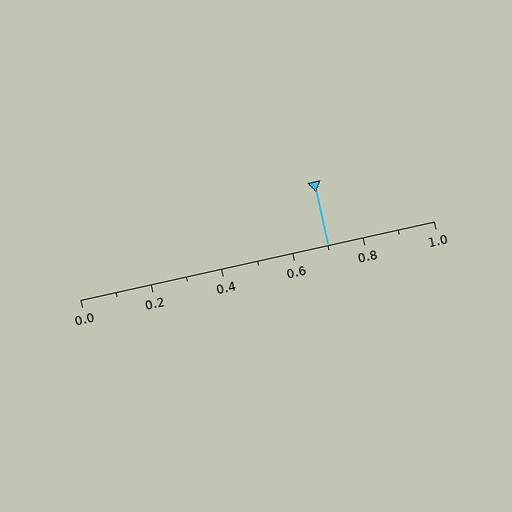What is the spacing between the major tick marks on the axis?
The major ticks are spaced 0.2 apart.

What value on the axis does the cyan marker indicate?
The marker indicates approximately 0.7.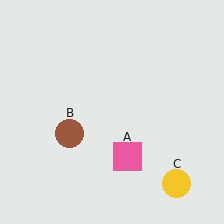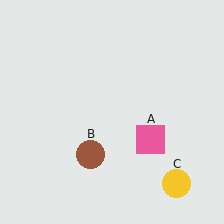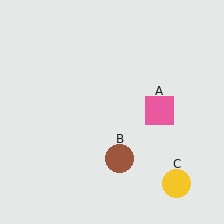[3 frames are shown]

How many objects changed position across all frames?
2 objects changed position: pink square (object A), brown circle (object B).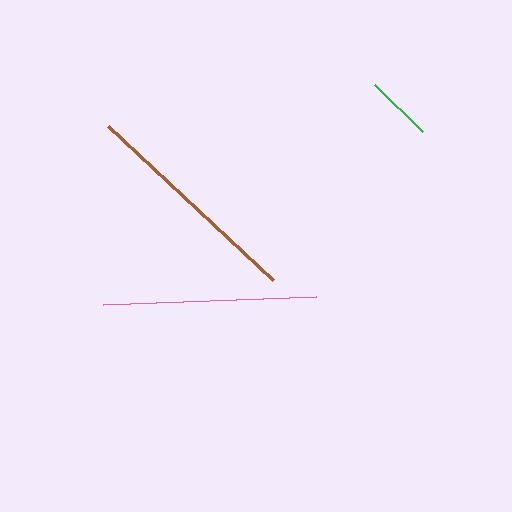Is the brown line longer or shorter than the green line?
The brown line is longer than the green line.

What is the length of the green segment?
The green segment is approximately 66 pixels long.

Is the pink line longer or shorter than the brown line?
The brown line is longer than the pink line.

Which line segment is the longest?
The brown line is the longest at approximately 226 pixels.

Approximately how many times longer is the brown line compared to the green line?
The brown line is approximately 3.4 times the length of the green line.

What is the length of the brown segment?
The brown segment is approximately 226 pixels long.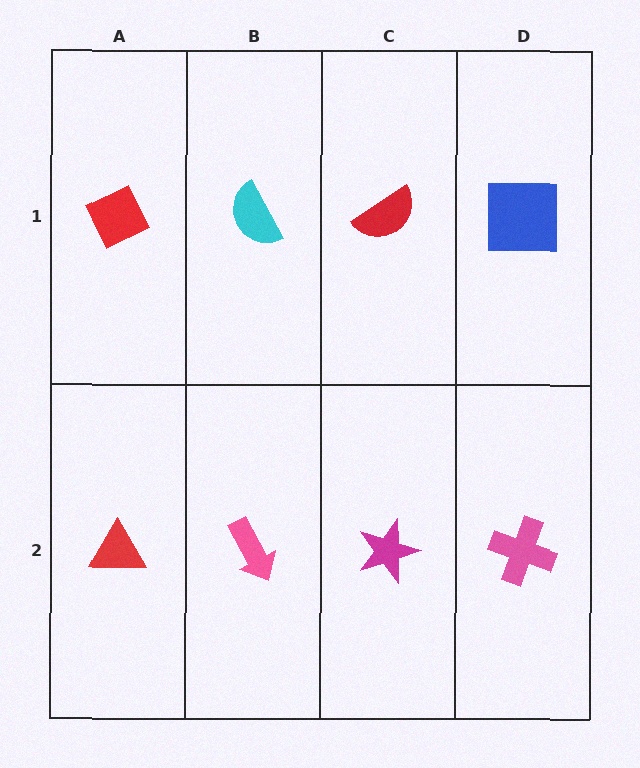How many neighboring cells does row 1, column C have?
3.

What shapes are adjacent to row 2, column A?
A red diamond (row 1, column A), a pink arrow (row 2, column B).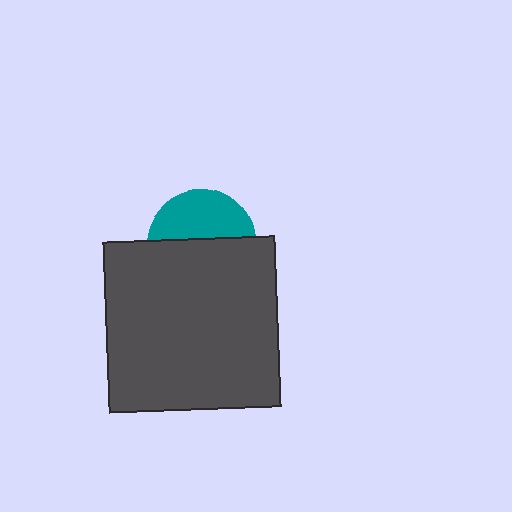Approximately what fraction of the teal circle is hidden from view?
Roughly 57% of the teal circle is hidden behind the dark gray square.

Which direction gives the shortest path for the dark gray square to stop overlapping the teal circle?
Moving down gives the shortest separation.